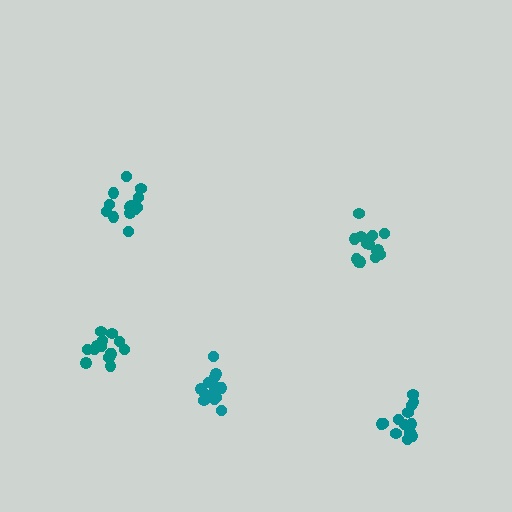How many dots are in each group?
Group 1: 14 dots, Group 2: 14 dots, Group 3: 13 dots, Group 4: 14 dots, Group 5: 15 dots (70 total).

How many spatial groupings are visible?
There are 5 spatial groupings.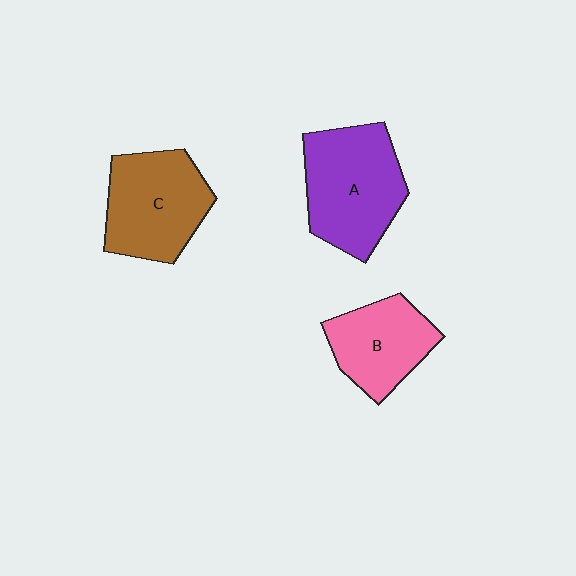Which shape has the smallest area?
Shape B (pink).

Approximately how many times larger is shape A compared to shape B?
Approximately 1.4 times.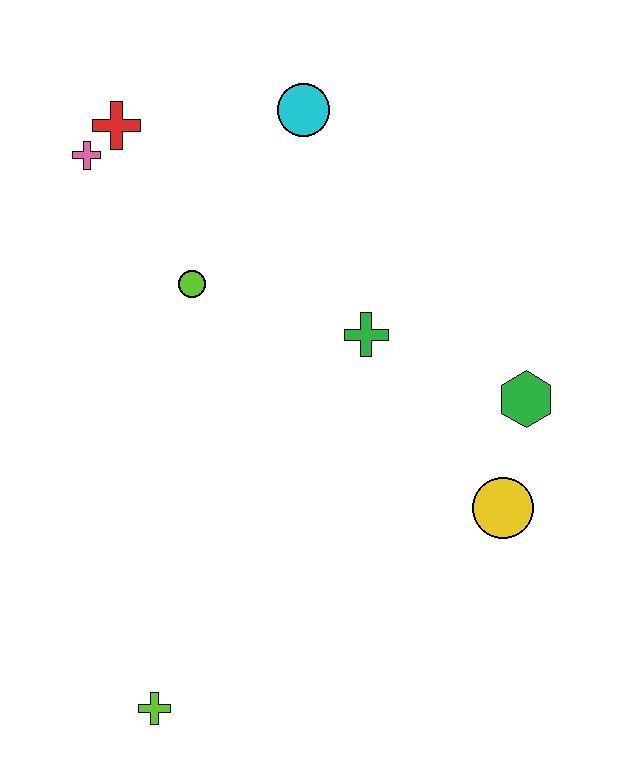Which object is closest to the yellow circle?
The green hexagon is closest to the yellow circle.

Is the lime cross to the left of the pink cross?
No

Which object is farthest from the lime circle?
The lime cross is farthest from the lime circle.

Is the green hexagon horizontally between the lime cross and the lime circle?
No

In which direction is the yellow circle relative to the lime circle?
The yellow circle is to the right of the lime circle.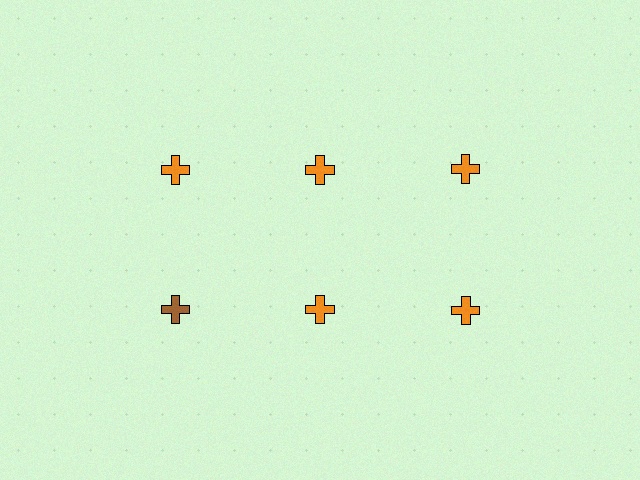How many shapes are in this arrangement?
There are 6 shapes arranged in a grid pattern.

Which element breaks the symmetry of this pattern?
The brown cross in the second row, leftmost column breaks the symmetry. All other shapes are orange crosses.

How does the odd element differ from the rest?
It has a different color: brown instead of orange.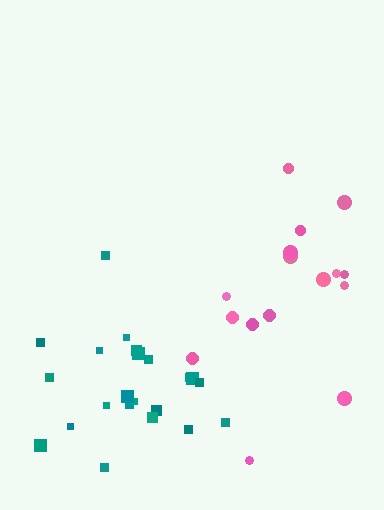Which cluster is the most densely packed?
Teal.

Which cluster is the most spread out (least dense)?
Pink.